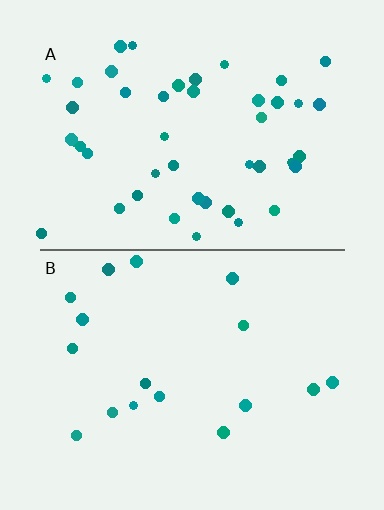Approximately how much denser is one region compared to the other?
Approximately 2.7× — region A over region B.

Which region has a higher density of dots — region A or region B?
A (the top).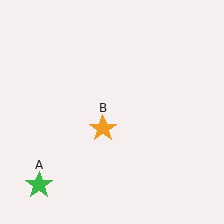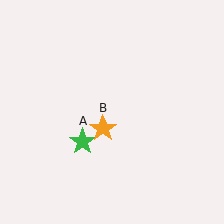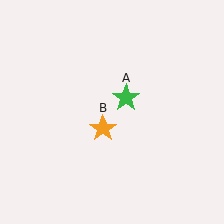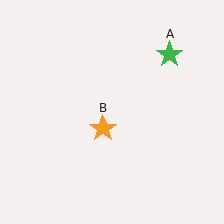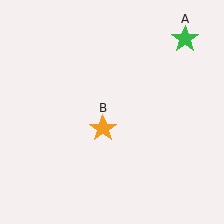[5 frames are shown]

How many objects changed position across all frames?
1 object changed position: green star (object A).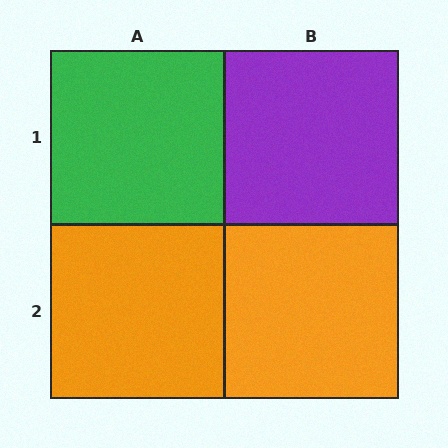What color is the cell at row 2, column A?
Orange.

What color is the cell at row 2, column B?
Orange.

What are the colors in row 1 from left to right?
Green, purple.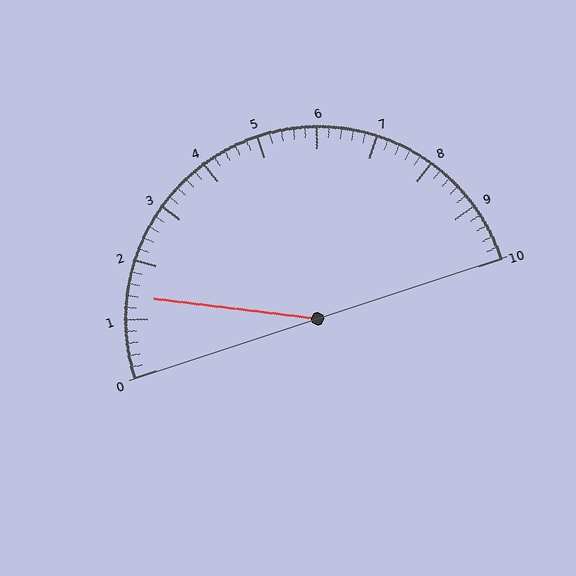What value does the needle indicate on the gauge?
The needle indicates approximately 1.4.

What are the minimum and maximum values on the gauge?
The gauge ranges from 0 to 10.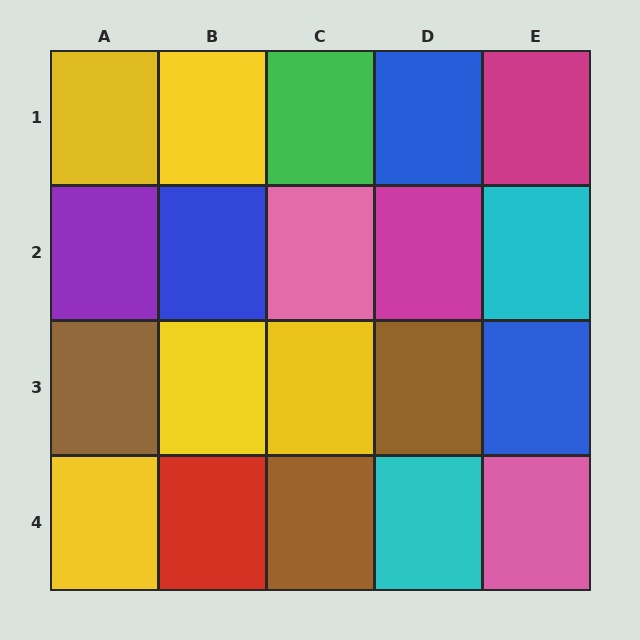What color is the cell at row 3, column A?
Brown.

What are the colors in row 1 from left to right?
Yellow, yellow, green, blue, magenta.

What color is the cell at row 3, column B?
Yellow.